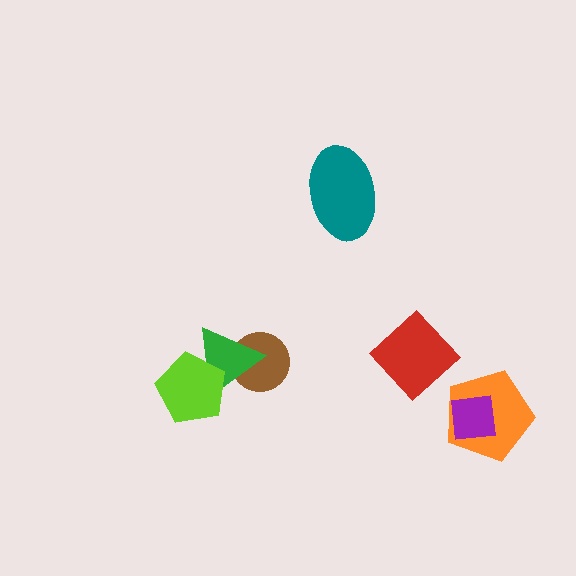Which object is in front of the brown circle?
The green triangle is in front of the brown circle.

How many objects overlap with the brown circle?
1 object overlaps with the brown circle.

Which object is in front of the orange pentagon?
The purple square is in front of the orange pentagon.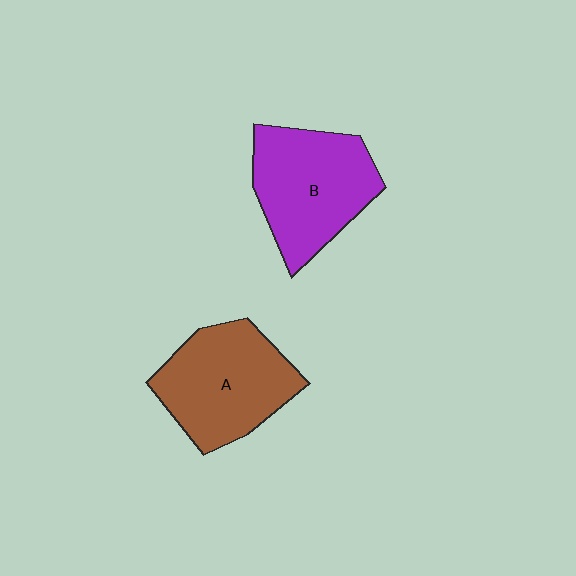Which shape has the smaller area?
Shape A (brown).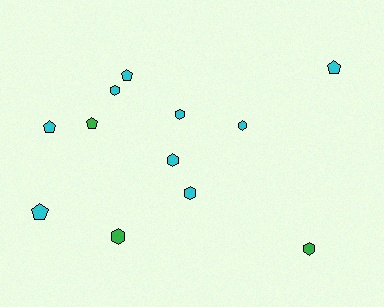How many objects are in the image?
There are 12 objects.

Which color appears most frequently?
Cyan, with 9 objects.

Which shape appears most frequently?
Hexagon, with 7 objects.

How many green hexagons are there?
There are 2 green hexagons.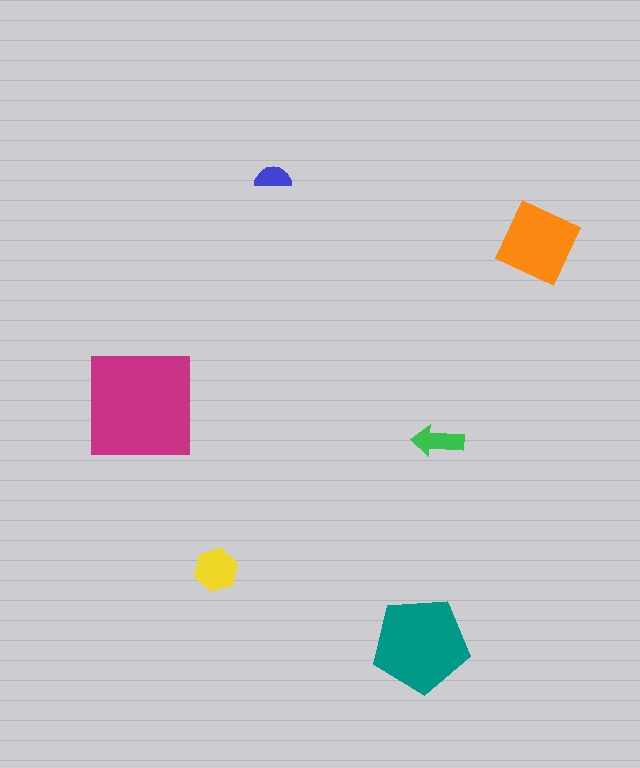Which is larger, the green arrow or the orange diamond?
The orange diamond.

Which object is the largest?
The magenta square.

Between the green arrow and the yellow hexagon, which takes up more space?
The yellow hexagon.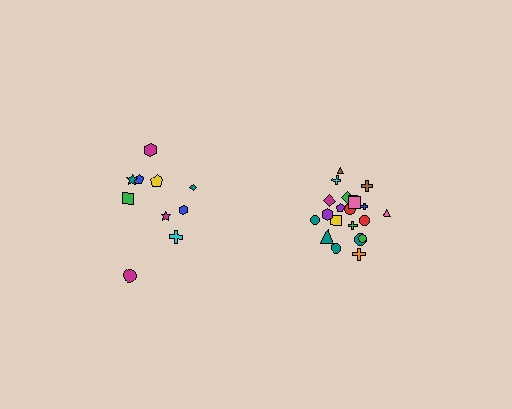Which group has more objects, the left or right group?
The right group.